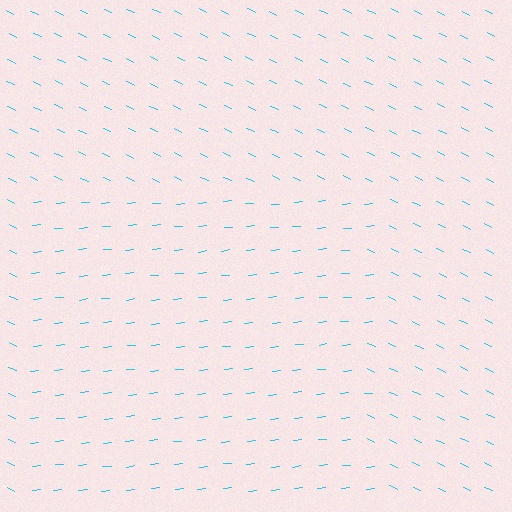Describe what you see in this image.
The image is filled with small cyan line segments. A rectangle region in the image has lines oriented differently from the surrounding lines, creating a visible texture boundary.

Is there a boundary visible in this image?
Yes, there is a texture boundary formed by a change in line orientation.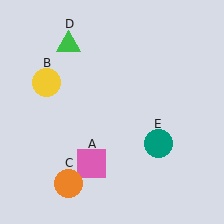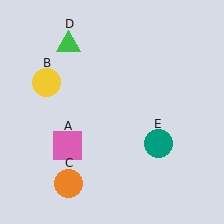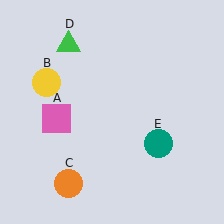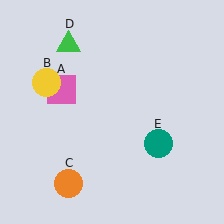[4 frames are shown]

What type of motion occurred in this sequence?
The pink square (object A) rotated clockwise around the center of the scene.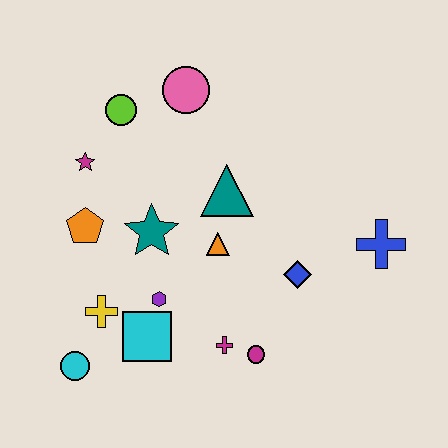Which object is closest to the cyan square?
The purple hexagon is closest to the cyan square.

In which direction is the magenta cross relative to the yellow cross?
The magenta cross is to the right of the yellow cross.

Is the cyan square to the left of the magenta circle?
Yes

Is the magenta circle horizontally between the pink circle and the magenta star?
No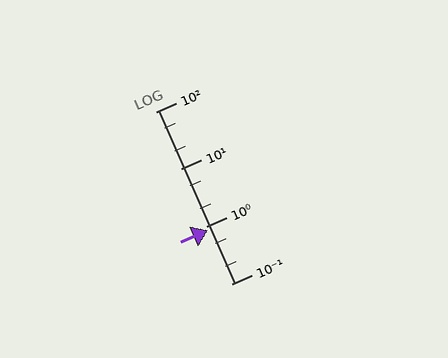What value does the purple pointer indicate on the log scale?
The pointer indicates approximately 0.86.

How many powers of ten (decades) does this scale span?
The scale spans 3 decades, from 0.1 to 100.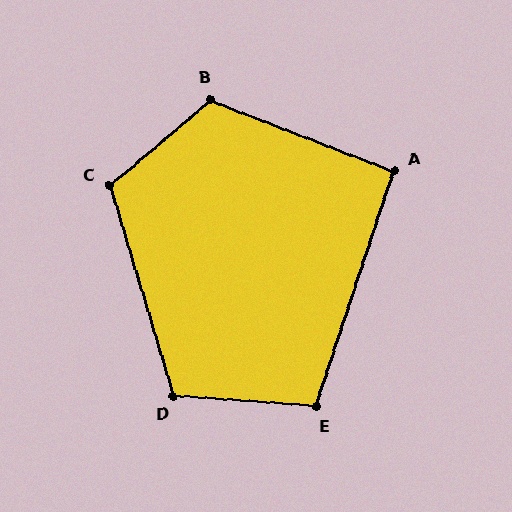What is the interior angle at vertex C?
Approximately 113 degrees (obtuse).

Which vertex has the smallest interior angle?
A, at approximately 93 degrees.